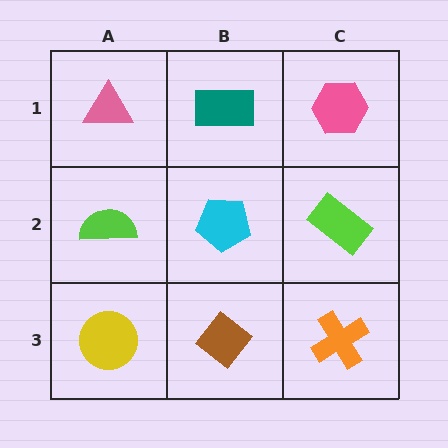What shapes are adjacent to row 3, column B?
A cyan pentagon (row 2, column B), a yellow circle (row 3, column A), an orange cross (row 3, column C).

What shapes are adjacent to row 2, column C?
A pink hexagon (row 1, column C), an orange cross (row 3, column C), a cyan pentagon (row 2, column B).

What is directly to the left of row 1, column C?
A teal rectangle.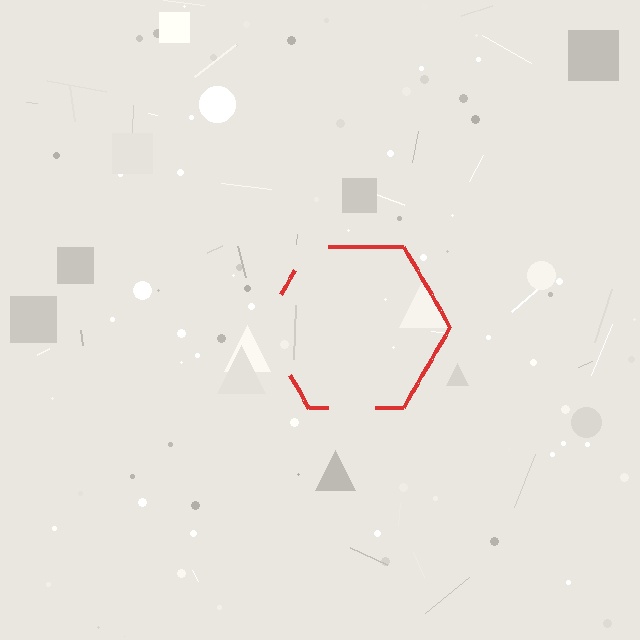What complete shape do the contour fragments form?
The contour fragments form a hexagon.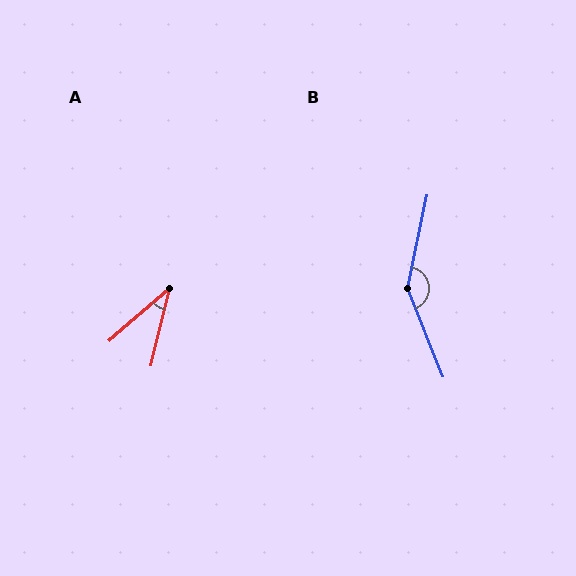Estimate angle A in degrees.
Approximately 35 degrees.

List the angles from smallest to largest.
A (35°), B (147°).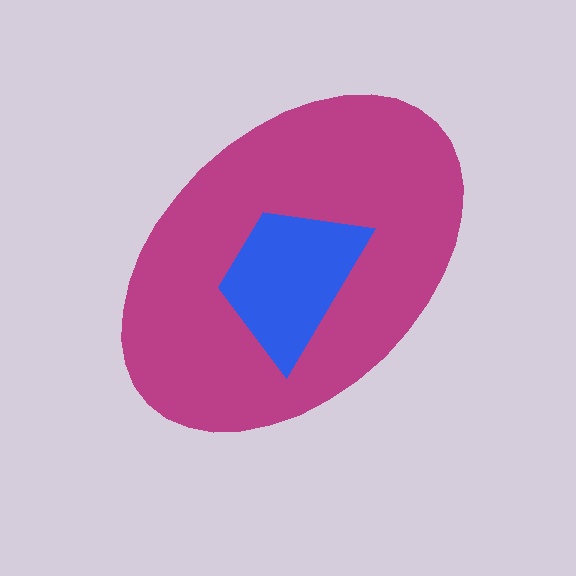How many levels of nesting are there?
2.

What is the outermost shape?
The magenta ellipse.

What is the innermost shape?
The blue trapezoid.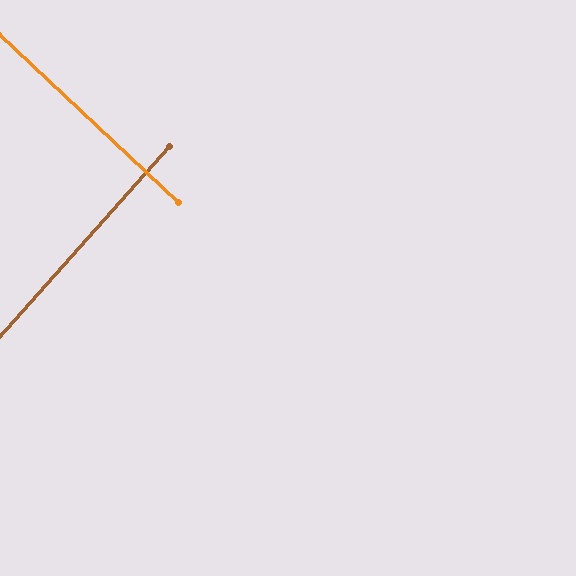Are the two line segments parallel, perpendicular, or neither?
Perpendicular — they meet at approximately 89°.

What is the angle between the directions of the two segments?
Approximately 89 degrees.